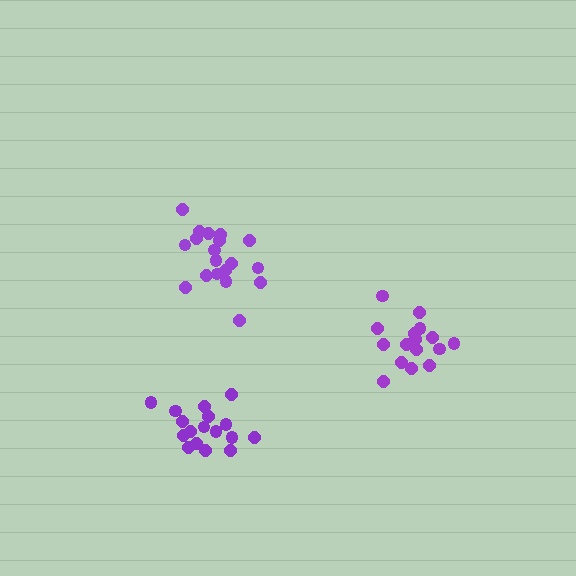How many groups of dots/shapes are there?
There are 3 groups.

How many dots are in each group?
Group 1: 19 dots, Group 2: 17 dots, Group 3: 16 dots (52 total).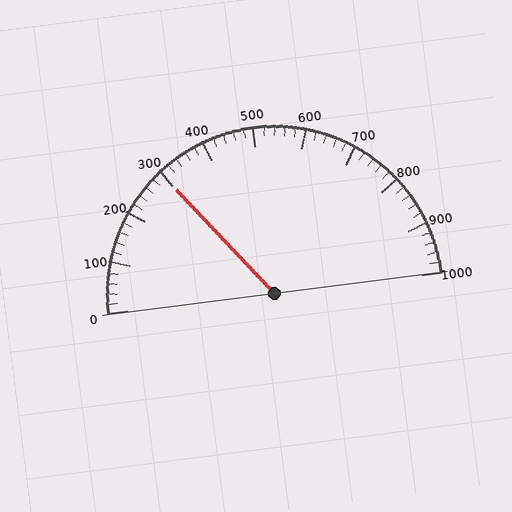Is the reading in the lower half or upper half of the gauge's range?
The reading is in the lower half of the range (0 to 1000).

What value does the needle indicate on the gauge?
The needle indicates approximately 300.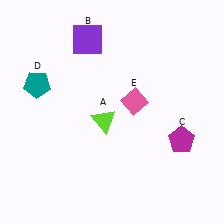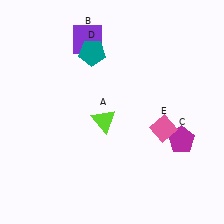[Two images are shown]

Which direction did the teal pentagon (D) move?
The teal pentagon (D) moved right.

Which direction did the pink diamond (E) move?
The pink diamond (E) moved right.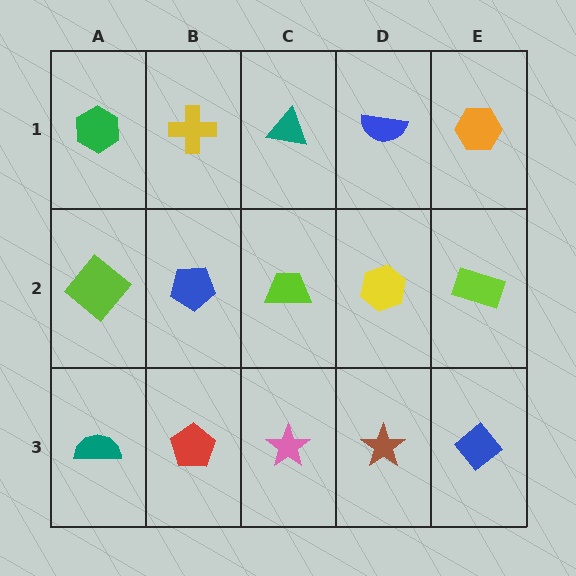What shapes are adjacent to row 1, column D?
A yellow hexagon (row 2, column D), a teal triangle (row 1, column C), an orange hexagon (row 1, column E).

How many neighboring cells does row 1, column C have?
3.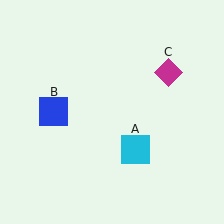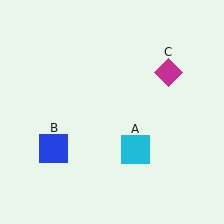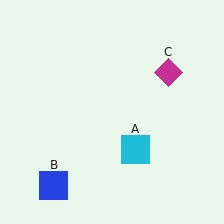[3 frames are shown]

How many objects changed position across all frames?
1 object changed position: blue square (object B).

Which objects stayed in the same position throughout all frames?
Cyan square (object A) and magenta diamond (object C) remained stationary.